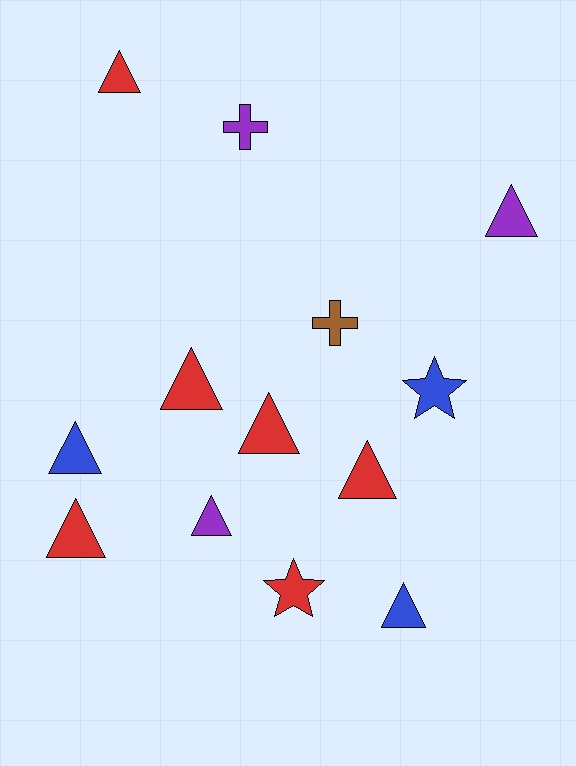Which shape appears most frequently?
Triangle, with 9 objects.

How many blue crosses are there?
There are no blue crosses.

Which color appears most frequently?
Red, with 6 objects.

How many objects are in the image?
There are 13 objects.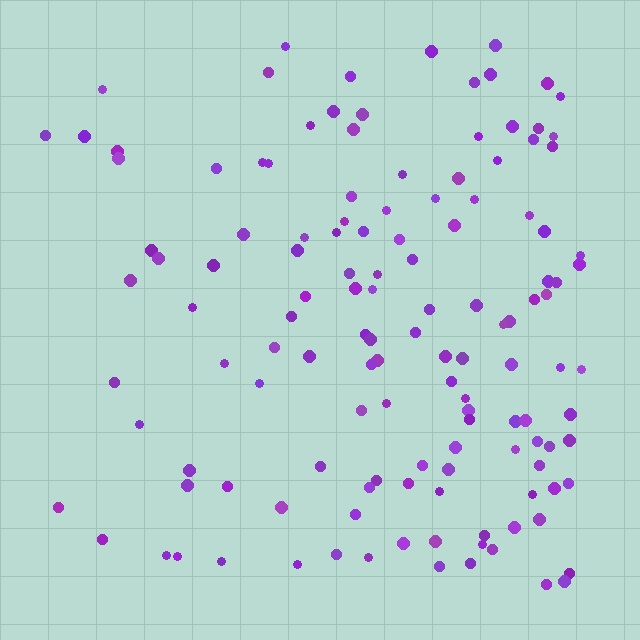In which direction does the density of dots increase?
From left to right, with the right side densest.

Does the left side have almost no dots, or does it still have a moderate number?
Still a moderate number, just noticeably fewer than the right.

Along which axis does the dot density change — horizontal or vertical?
Horizontal.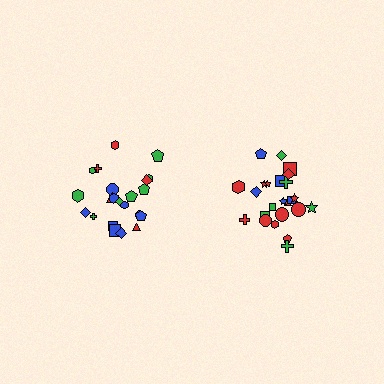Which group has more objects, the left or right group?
The right group.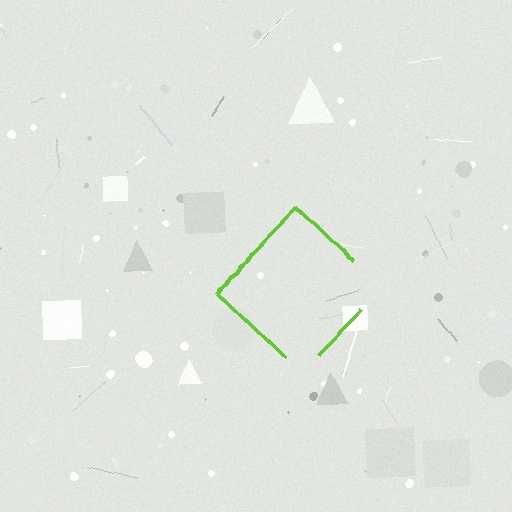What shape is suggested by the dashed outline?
The dashed outline suggests a diamond.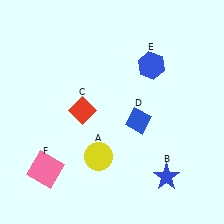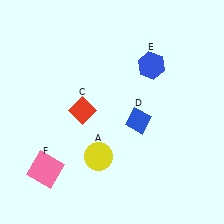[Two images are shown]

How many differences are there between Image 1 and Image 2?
There is 1 difference between the two images.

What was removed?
The blue star (B) was removed in Image 2.